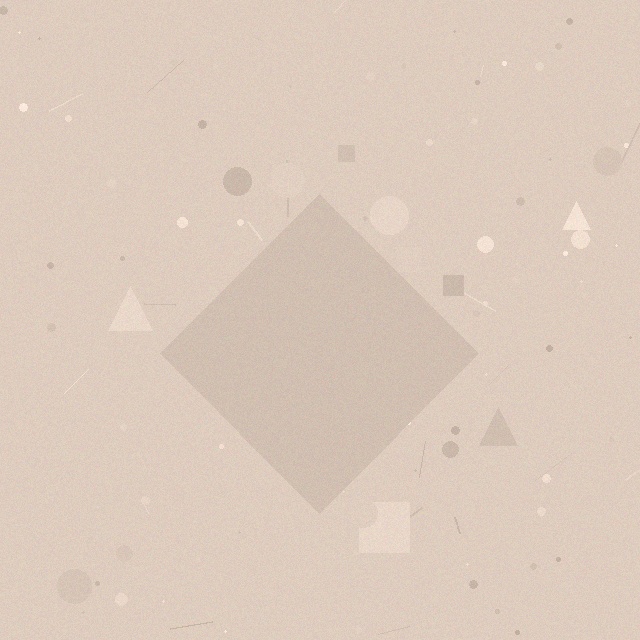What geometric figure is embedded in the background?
A diamond is embedded in the background.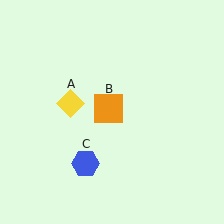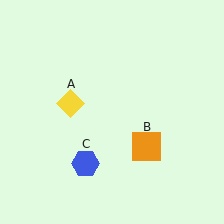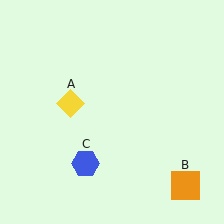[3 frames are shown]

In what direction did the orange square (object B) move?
The orange square (object B) moved down and to the right.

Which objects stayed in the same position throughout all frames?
Yellow diamond (object A) and blue hexagon (object C) remained stationary.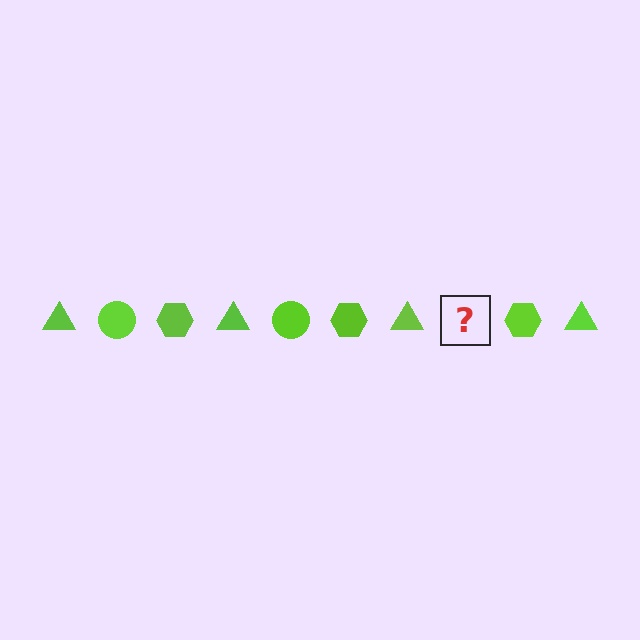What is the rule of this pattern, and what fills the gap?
The rule is that the pattern cycles through triangle, circle, hexagon shapes in lime. The gap should be filled with a lime circle.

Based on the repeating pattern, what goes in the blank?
The blank should be a lime circle.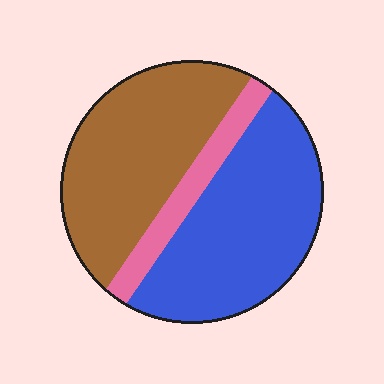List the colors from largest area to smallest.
From largest to smallest: blue, brown, pink.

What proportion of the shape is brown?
Brown takes up between a quarter and a half of the shape.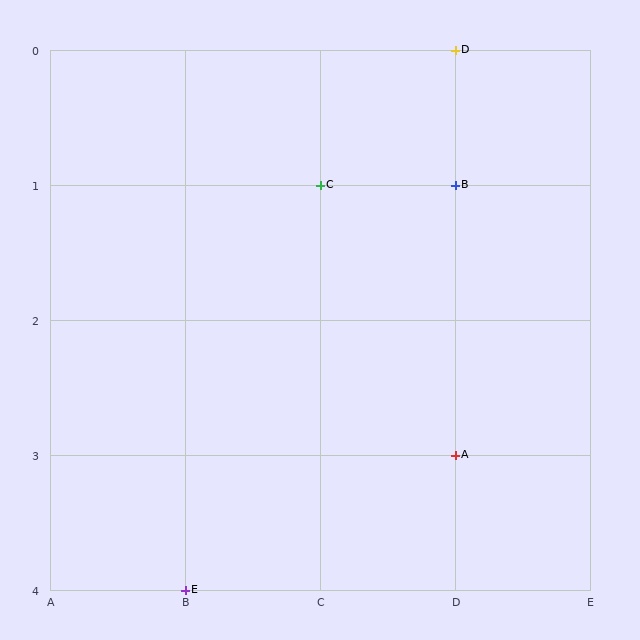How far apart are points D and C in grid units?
Points D and C are 1 column and 1 row apart (about 1.4 grid units diagonally).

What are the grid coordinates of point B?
Point B is at grid coordinates (D, 1).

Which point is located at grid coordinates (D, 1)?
Point B is at (D, 1).